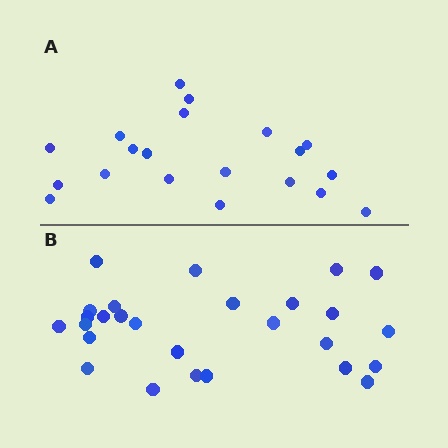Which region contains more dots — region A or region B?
Region B (the bottom region) has more dots.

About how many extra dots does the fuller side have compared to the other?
Region B has roughly 8 or so more dots than region A.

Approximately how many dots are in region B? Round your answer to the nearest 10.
About 30 dots. (The exact count is 27, which rounds to 30.)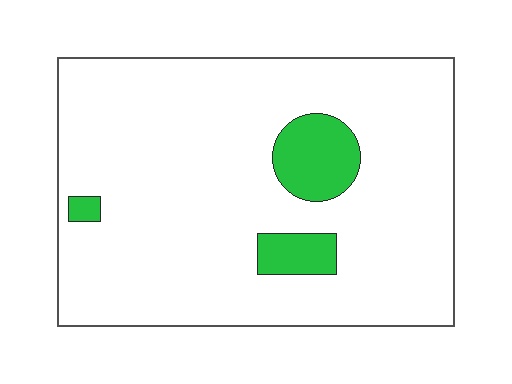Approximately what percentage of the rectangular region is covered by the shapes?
Approximately 10%.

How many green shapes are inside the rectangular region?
3.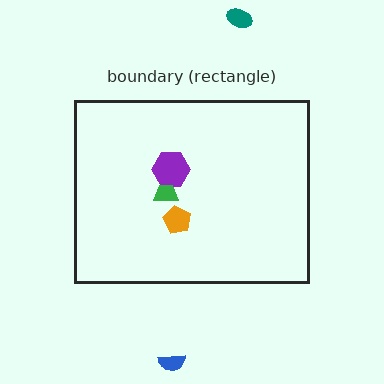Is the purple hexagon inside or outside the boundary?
Inside.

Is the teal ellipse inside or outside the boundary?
Outside.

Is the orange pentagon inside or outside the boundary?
Inside.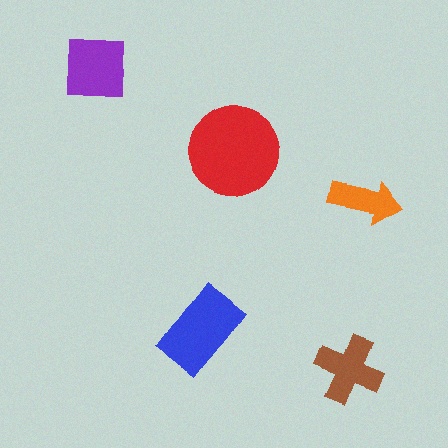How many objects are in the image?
There are 5 objects in the image.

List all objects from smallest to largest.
The orange arrow, the brown cross, the purple square, the blue rectangle, the red circle.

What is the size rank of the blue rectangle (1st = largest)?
2nd.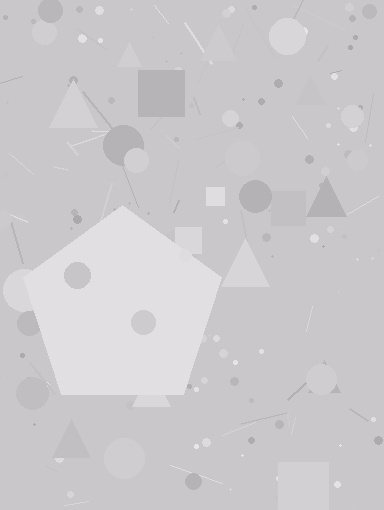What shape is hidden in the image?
A pentagon is hidden in the image.